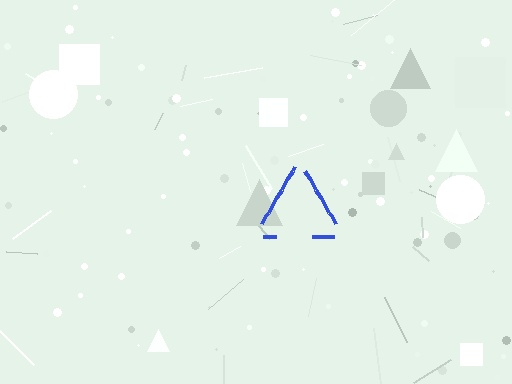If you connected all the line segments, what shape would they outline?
They would outline a triangle.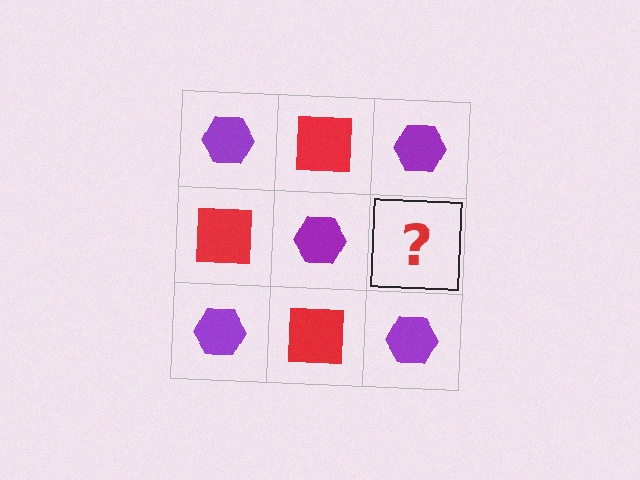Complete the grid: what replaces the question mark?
The question mark should be replaced with a red square.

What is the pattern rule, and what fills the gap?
The rule is that it alternates purple hexagon and red square in a checkerboard pattern. The gap should be filled with a red square.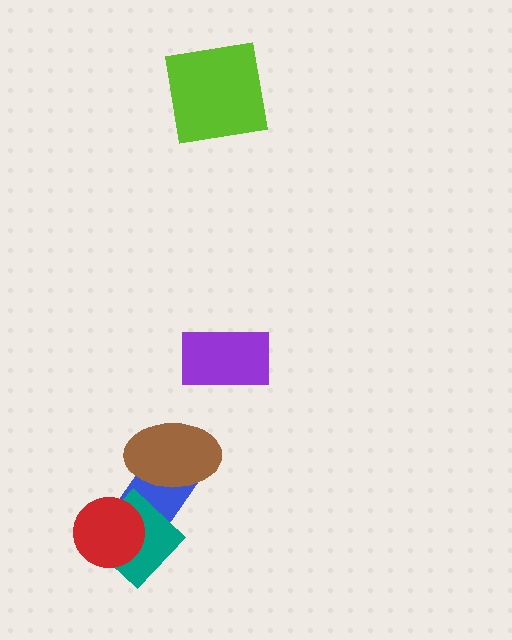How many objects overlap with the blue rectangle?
3 objects overlap with the blue rectangle.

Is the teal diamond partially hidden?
Yes, it is partially covered by another shape.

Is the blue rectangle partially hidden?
Yes, it is partially covered by another shape.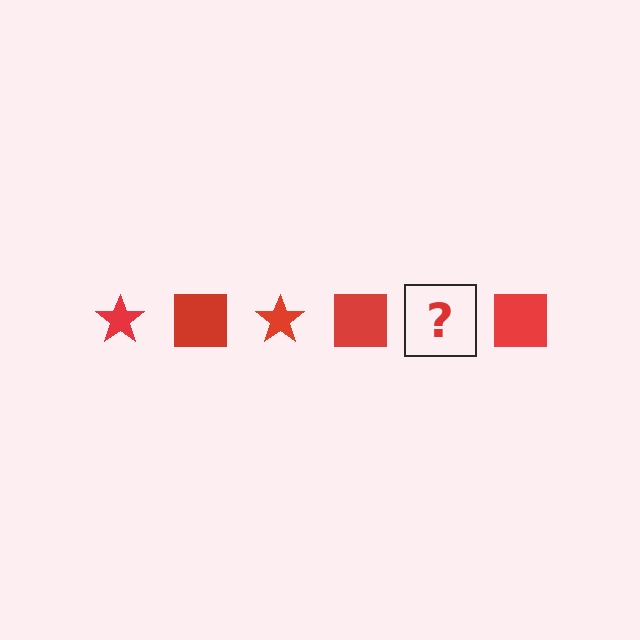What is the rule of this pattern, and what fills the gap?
The rule is that the pattern cycles through star, square shapes in red. The gap should be filled with a red star.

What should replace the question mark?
The question mark should be replaced with a red star.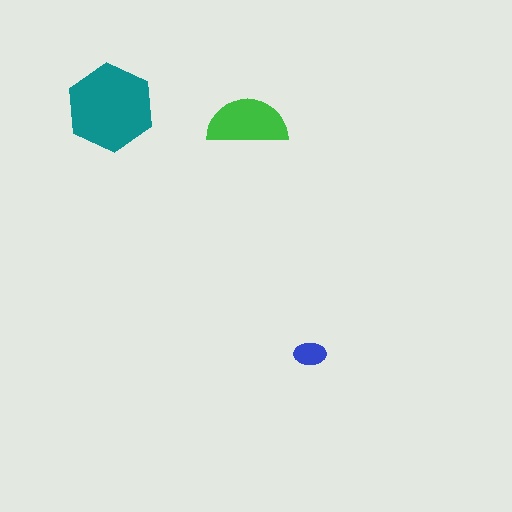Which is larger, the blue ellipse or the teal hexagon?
The teal hexagon.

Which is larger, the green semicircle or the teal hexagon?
The teal hexagon.